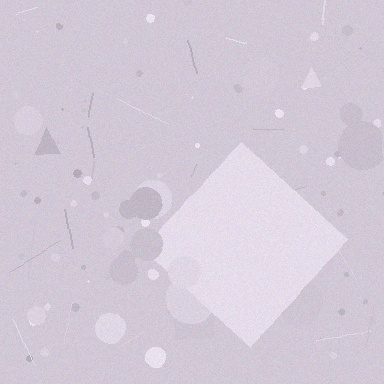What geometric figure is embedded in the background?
A diamond is embedded in the background.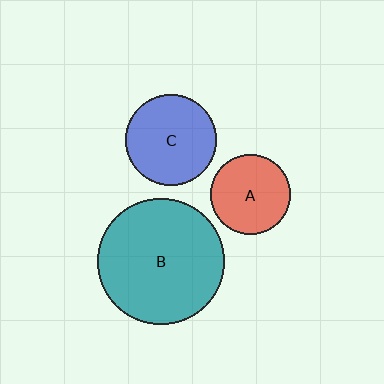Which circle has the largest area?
Circle B (teal).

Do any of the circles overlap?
No, none of the circles overlap.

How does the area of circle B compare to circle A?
Approximately 2.5 times.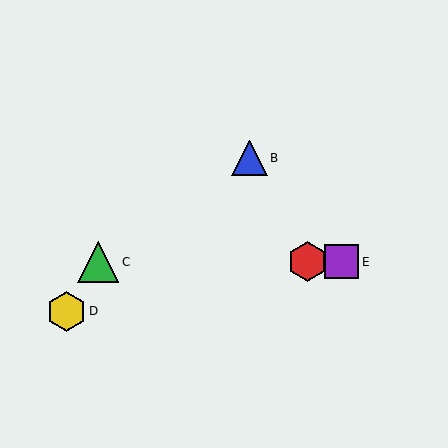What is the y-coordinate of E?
Object E is at y≈262.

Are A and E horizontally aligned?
Yes, both are at y≈262.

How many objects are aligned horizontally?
3 objects (A, C, E) are aligned horizontally.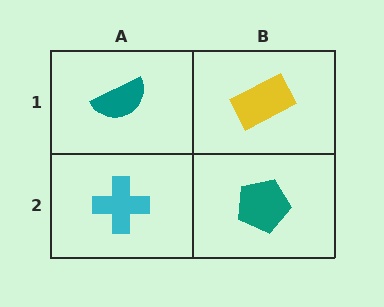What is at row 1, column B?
A yellow rectangle.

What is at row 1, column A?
A teal semicircle.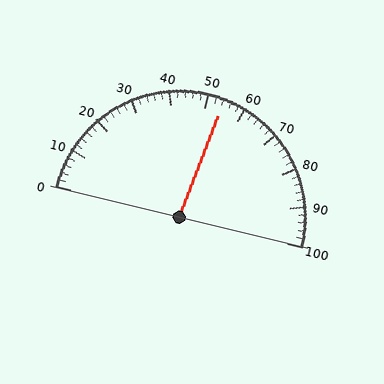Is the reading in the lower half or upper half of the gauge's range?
The reading is in the upper half of the range (0 to 100).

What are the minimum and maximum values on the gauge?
The gauge ranges from 0 to 100.